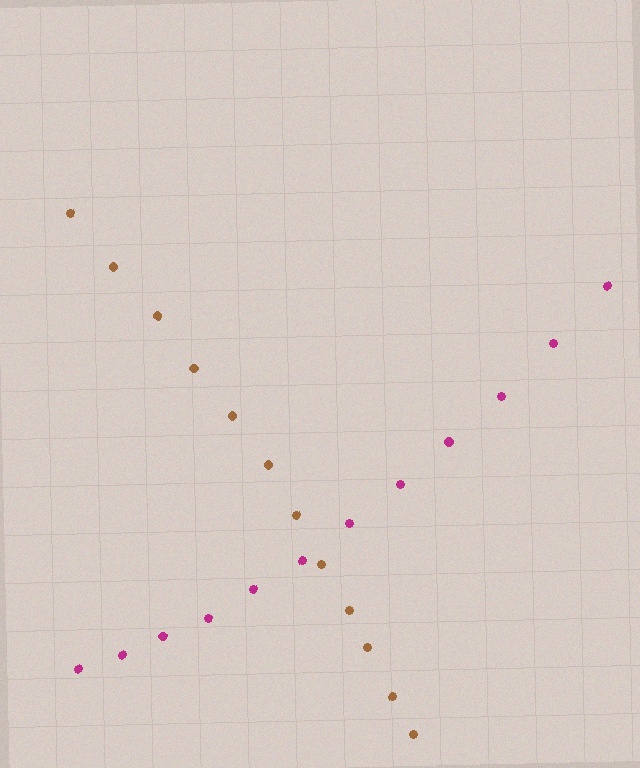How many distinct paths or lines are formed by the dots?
There are 2 distinct paths.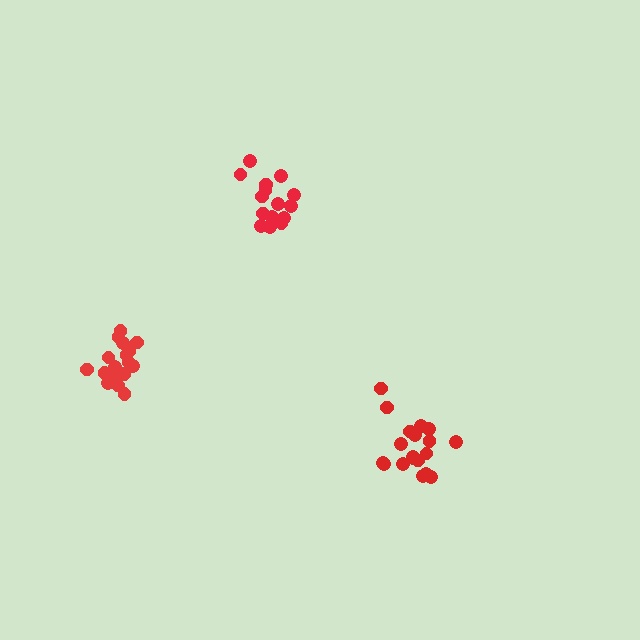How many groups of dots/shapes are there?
There are 3 groups.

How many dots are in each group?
Group 1: 19 dots, Group 2: 15 dots, Group 3: 18 dots (52 total).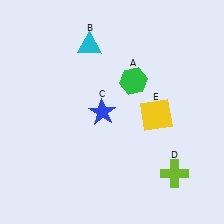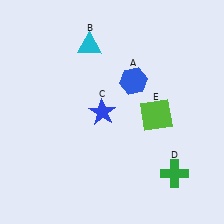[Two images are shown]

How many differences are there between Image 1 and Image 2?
There are 3 differences between the two images.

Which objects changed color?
A changed from green to blue. D changed from lime to green. E changed from yellow to lime.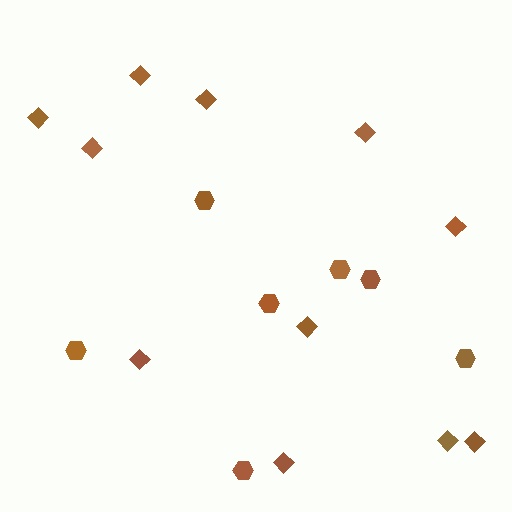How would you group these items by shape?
There are 2 groups: one group of diamonds (11) and one group of hexagons (7).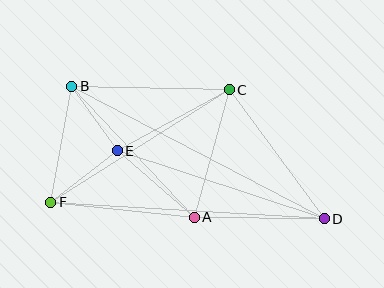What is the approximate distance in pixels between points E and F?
The distance between E and F is approximately 84 pixels.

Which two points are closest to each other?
Points B and E are closest to each other.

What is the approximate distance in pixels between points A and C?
The distance between A and C is approximately 132 pixels.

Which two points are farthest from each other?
Points B and D are farthest from each other.